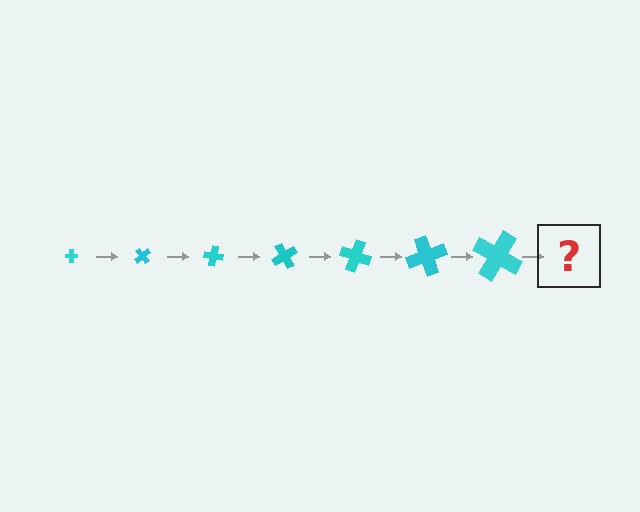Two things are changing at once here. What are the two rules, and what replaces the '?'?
The two rules are that the cross grows larger each step and it rotates 50 degrees each step. The '?' should be a cross, larger than the previous one and rotated 350 degrees from the start.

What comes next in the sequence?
The next element should be a cross, larger than the previous one and rotated 350 degrees from the start.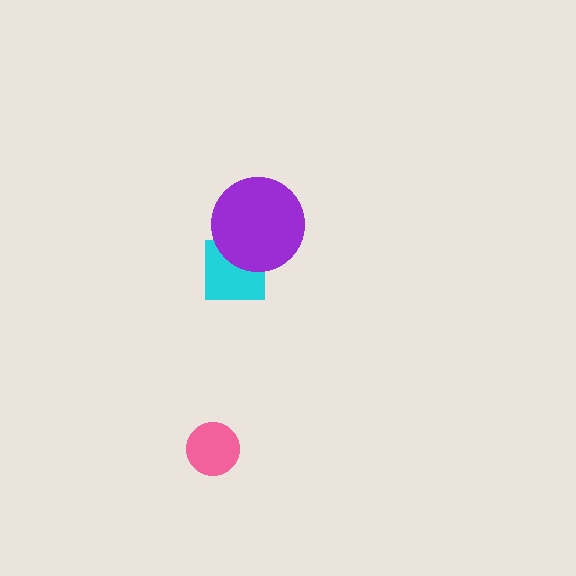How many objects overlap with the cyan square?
1 object overlaps with the cyan square.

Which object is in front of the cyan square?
The purple circle is in front of the cyan square.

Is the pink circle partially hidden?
No, no other shape covers it.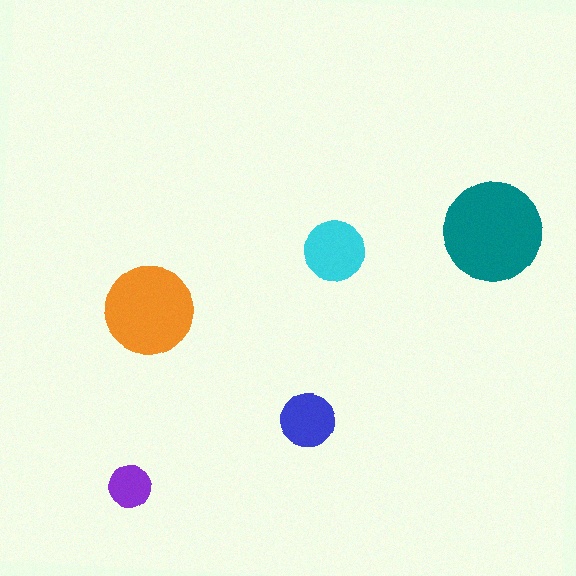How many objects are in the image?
There are 5 objects in the image.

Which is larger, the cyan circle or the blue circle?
The cyan one.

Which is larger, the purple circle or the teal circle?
The teal one.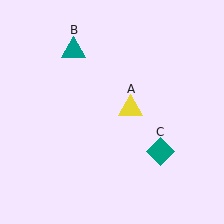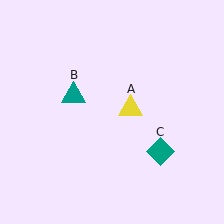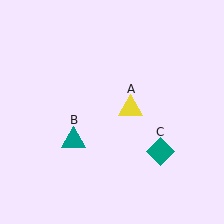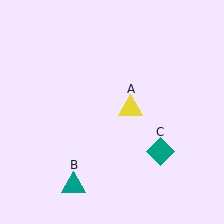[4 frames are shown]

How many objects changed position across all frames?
1 object changed position: teal triangle (object B).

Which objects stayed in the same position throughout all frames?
Yellow triangle (object A) and teal diamond (object C) remained stationary.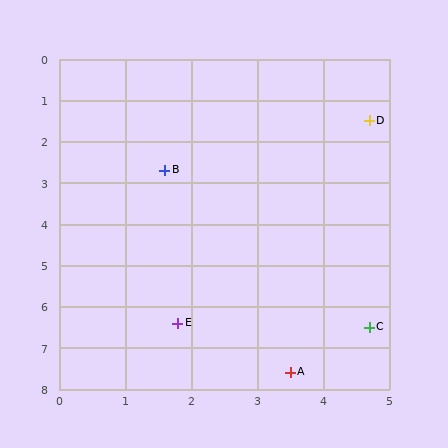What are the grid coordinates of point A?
Point A is at approximately (3.5, 7.6).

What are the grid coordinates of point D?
Point D is at approximately (4.7, 1.5).